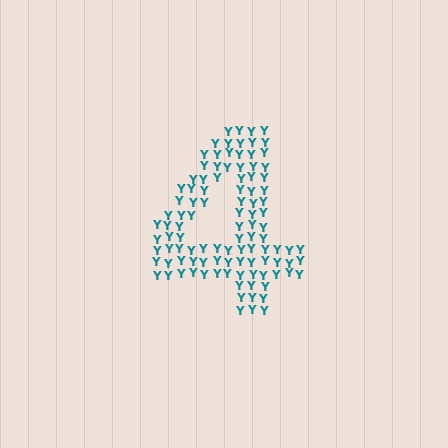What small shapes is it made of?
It is made of small letter Y's.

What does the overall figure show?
The overall figure shows the digit 4.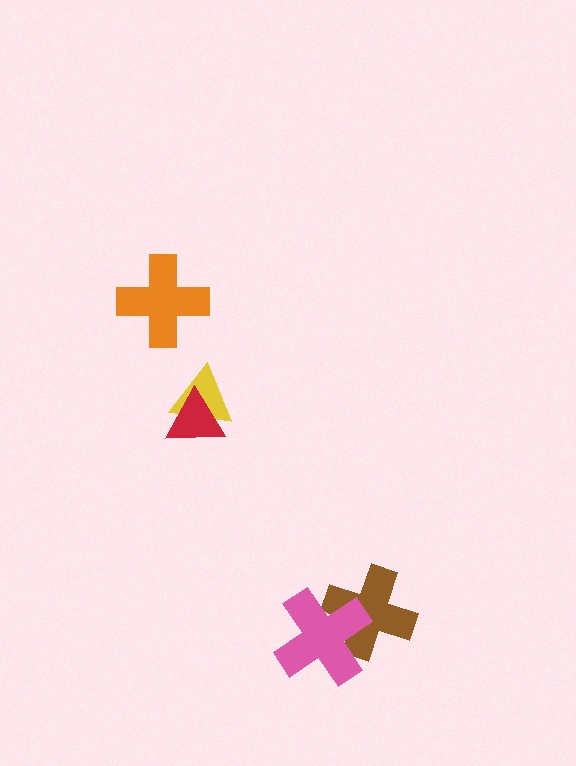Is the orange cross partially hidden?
No, no other shape covers it.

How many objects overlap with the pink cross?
1 object overlaps with the pink cross.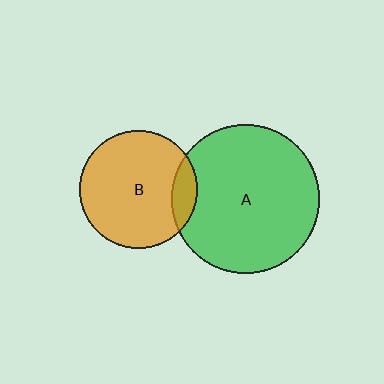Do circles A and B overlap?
Yes.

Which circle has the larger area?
Circle A (green).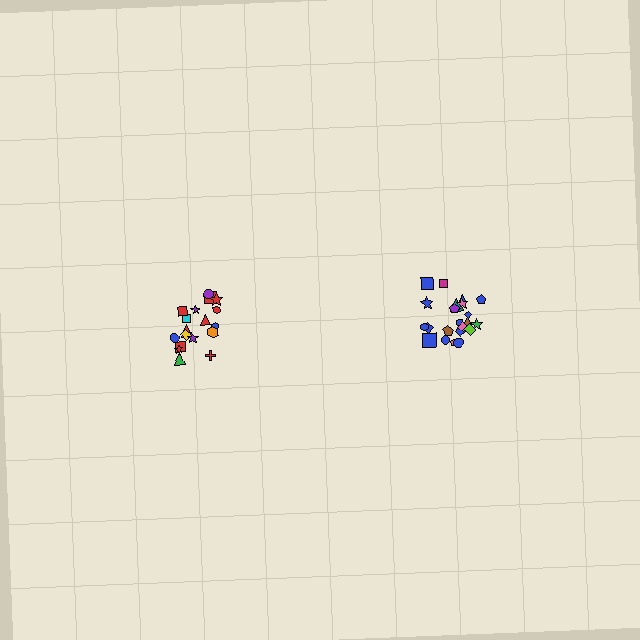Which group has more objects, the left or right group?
The right group.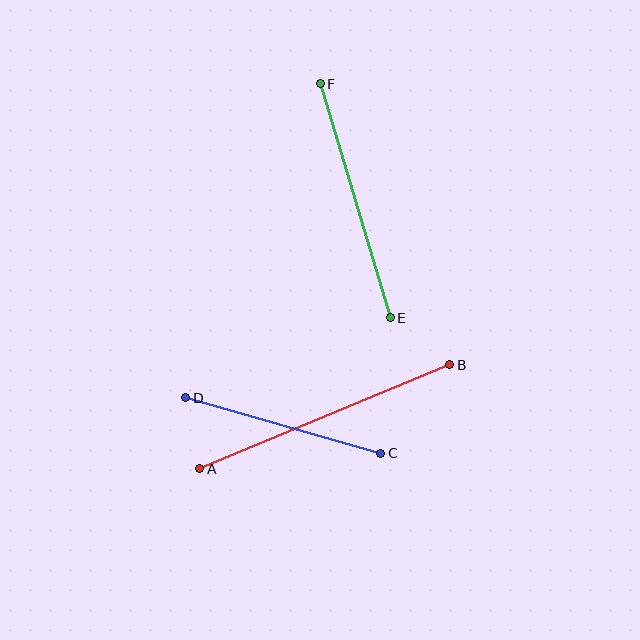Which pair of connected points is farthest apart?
Points A and B are farthest apart.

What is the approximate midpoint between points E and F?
The midpoint is at approximately (355, 201) pixels.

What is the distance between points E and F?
The distance is approximately 244 pixels.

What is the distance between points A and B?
The distance is approximately 271 pixels.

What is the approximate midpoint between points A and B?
The midpoint is at approximately (325, 417) pixels.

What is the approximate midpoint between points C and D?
The midpoint is at approximately (283, 426) pixels.